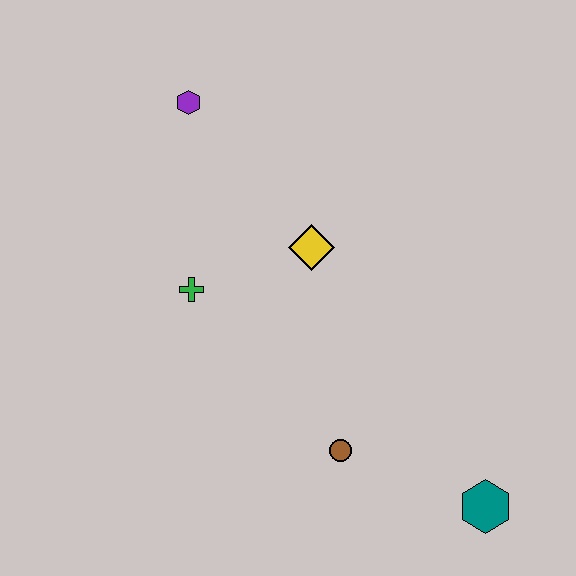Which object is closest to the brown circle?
The teal hexagon is closest to the brown circle.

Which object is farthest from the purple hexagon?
The teal hexagon is farthest from the purple hexagon.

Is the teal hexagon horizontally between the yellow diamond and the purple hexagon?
No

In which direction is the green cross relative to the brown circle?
The green cross is above the brown circle.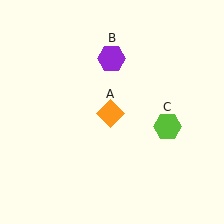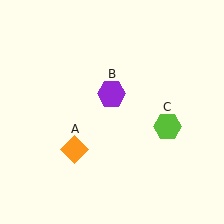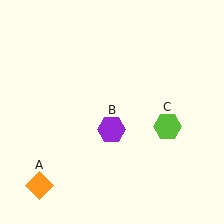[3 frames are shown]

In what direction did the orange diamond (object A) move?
The orange diamond (object A) moved down and to the left.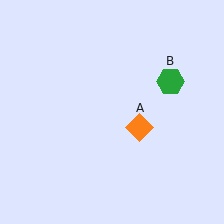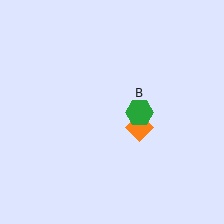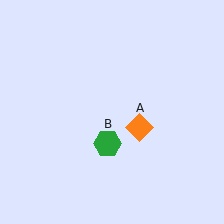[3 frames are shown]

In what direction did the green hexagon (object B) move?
The green hexagon (object B) moved down and to the left.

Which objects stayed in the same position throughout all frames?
Orange diamond (object A) remained stationary.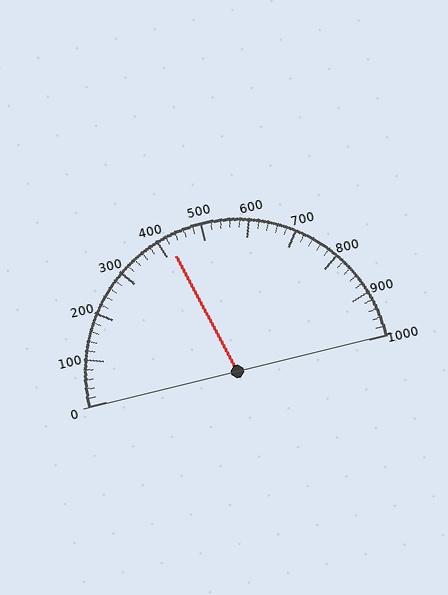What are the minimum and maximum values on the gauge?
The gauge ranges from 0 to 1000.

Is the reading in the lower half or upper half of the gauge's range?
The reading is in the lower half of the range (0 to 1000).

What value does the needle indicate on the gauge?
The needle indicates approximately 420.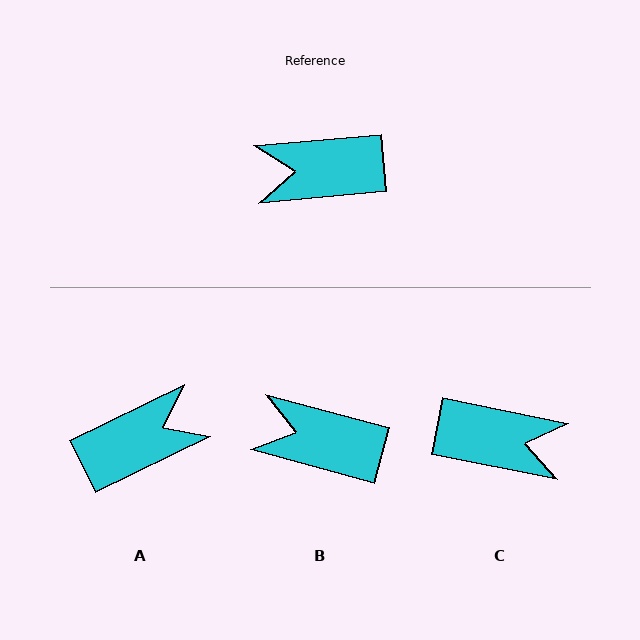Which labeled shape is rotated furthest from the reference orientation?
C, about 163 degrees away.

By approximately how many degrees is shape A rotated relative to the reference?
Approximately 159 degrees clockwise.